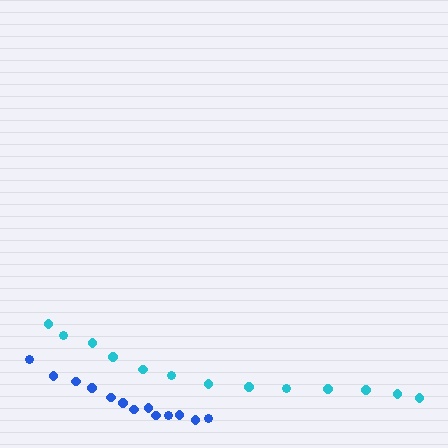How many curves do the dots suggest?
There are 2 distinct paths.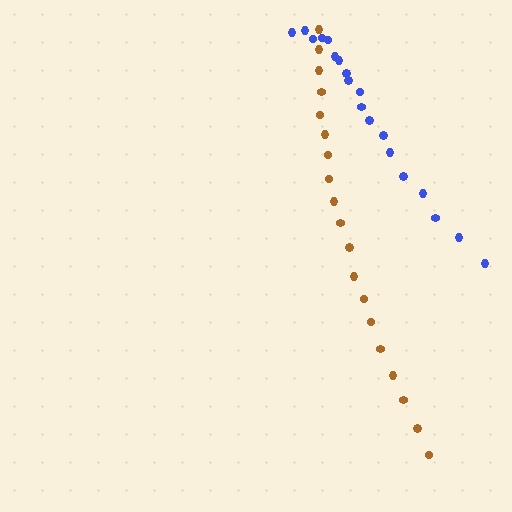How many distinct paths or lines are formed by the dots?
There are 2 distinct paths.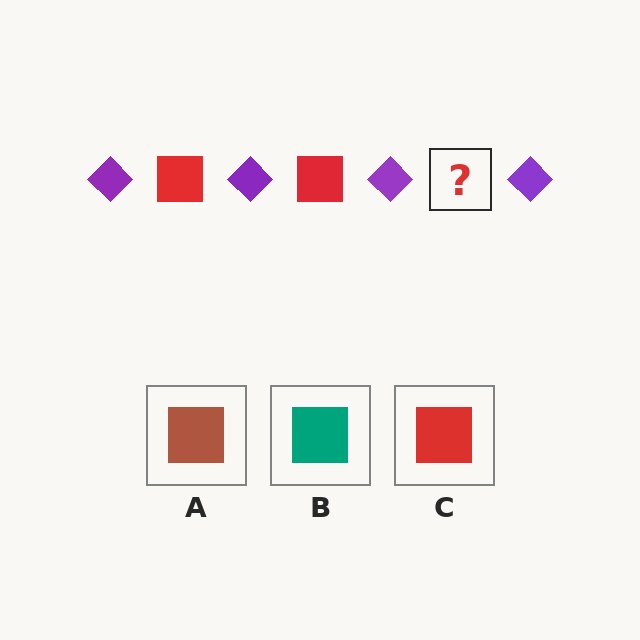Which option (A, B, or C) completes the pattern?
C.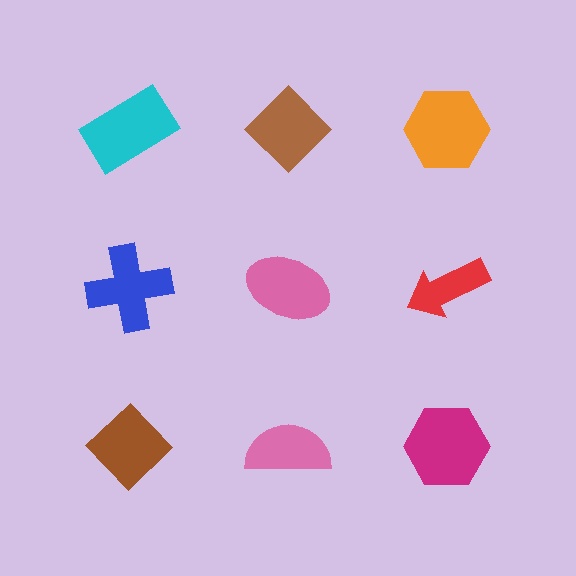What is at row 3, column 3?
A magenta hexagon.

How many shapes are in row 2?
3 shapes.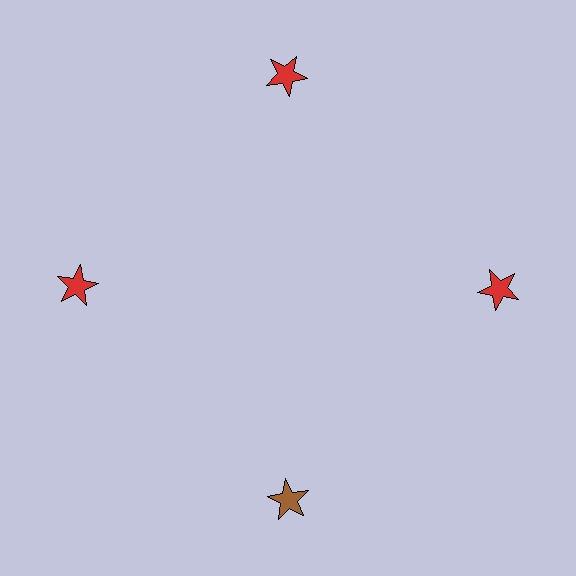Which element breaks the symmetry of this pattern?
The brown star at roughly the 6 o'clock position breaks the symmetry. All other shapes are red stars.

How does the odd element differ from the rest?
It has a different color: brown instead of red.